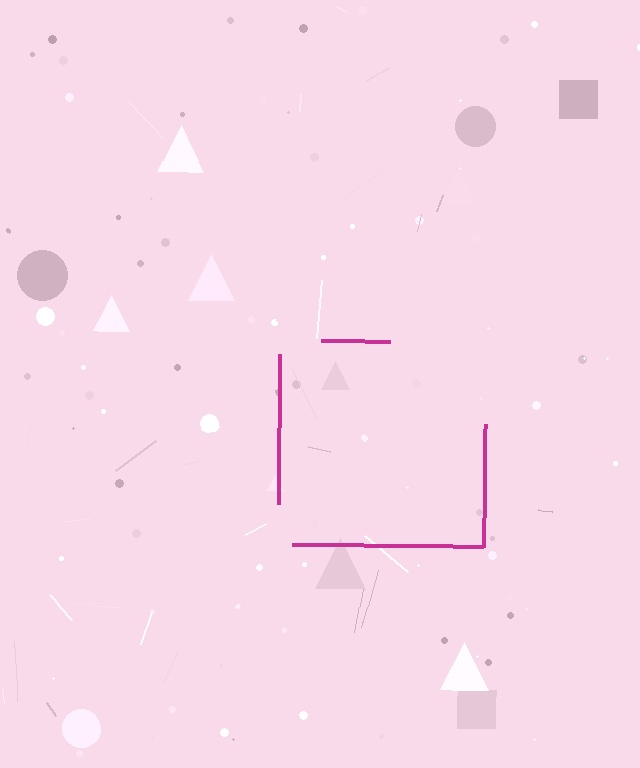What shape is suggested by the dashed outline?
The dashed outline suggests a square.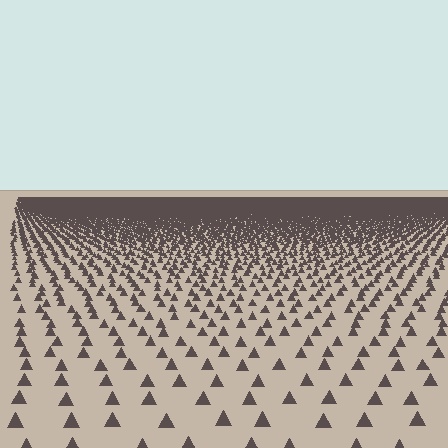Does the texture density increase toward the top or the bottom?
Density increases toward the top.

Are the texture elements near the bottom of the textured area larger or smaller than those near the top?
Larger. Near the bottom, elements are closer to the viewer and appear at a bigger on-screen size.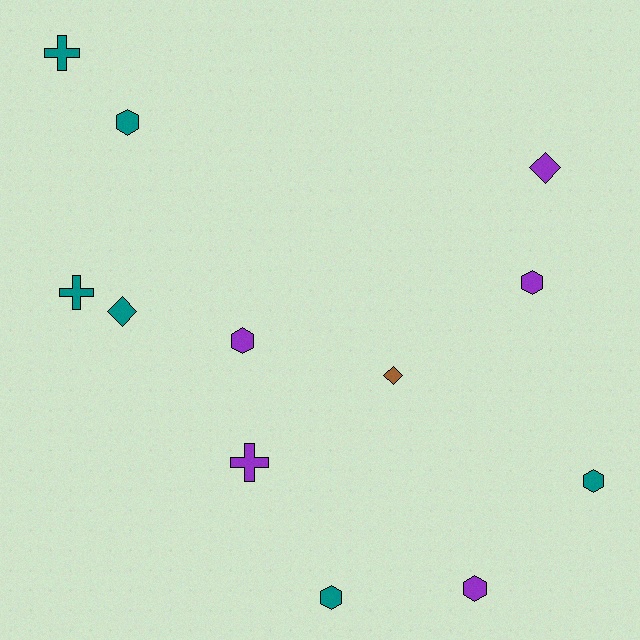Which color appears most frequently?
Teal, with 6 objects.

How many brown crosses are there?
There are no brown crosses.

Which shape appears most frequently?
Hexagon, with 6 objects.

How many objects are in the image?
There are 12 objects.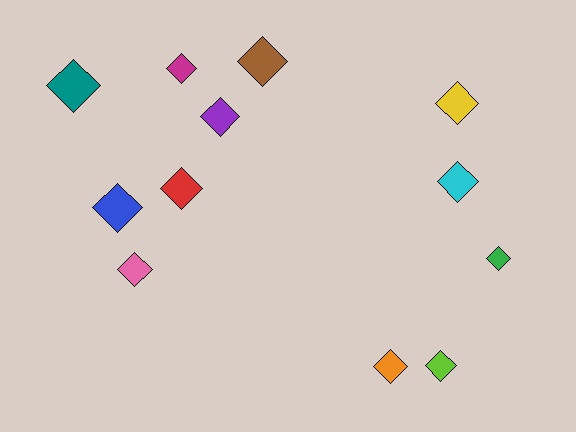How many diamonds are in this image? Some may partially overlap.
There are 12 diamonds.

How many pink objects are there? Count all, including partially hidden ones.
There is 1 pink object.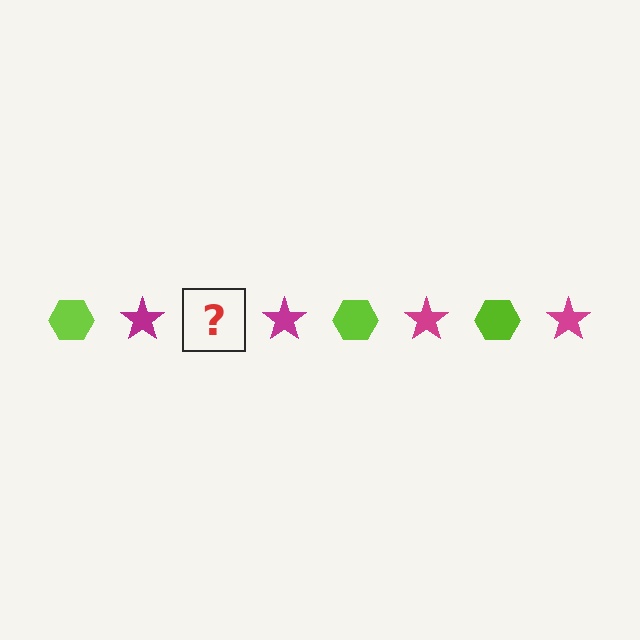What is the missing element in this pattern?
The missing element is a lime hexagon.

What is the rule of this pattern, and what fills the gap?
The rule is that the pattern alternates between lime hexagon and magenta star. The gap should be filled with a lime hexagon.